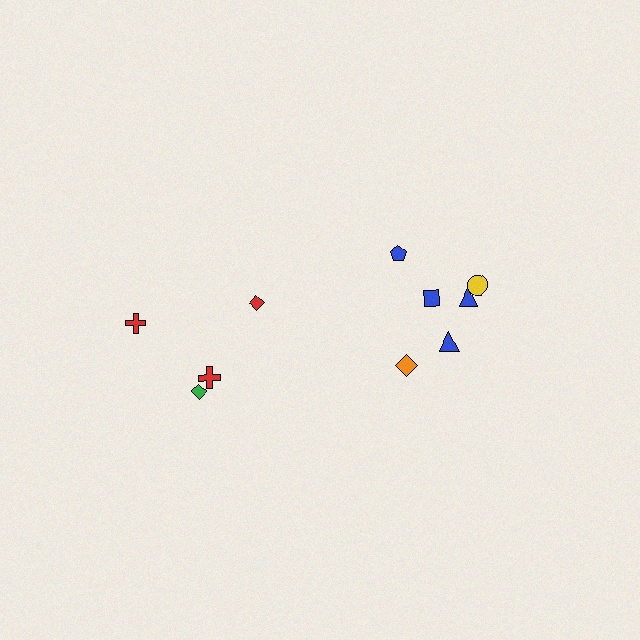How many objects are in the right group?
There are 6 objects.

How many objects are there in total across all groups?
There are 10 objects.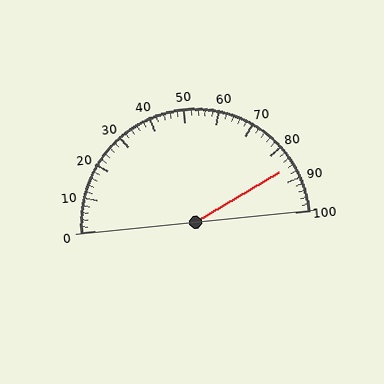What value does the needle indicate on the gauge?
The needle indicates approximately 86.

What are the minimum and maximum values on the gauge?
The gauge ranges from 0 to 100.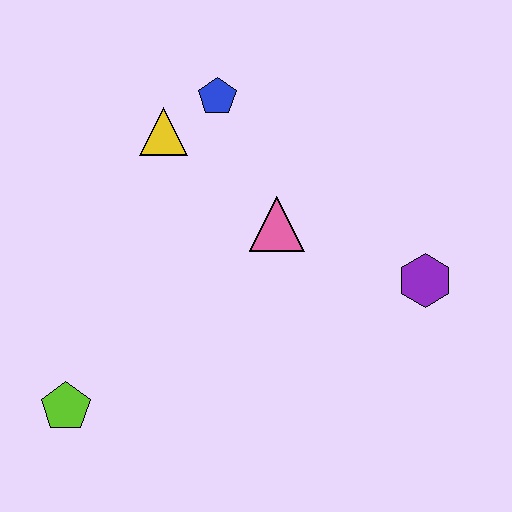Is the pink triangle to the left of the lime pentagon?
No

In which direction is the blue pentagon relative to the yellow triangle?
The blue pentagon is to the right of the yellow triangle.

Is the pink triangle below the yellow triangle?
Yes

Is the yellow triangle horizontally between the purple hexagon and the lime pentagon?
Yes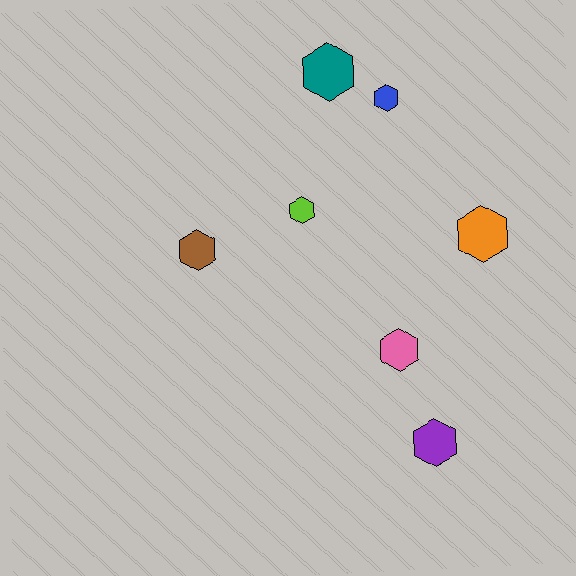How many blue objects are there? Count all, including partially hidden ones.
There is 1 blue object.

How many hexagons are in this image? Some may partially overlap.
There are 7 hexagons.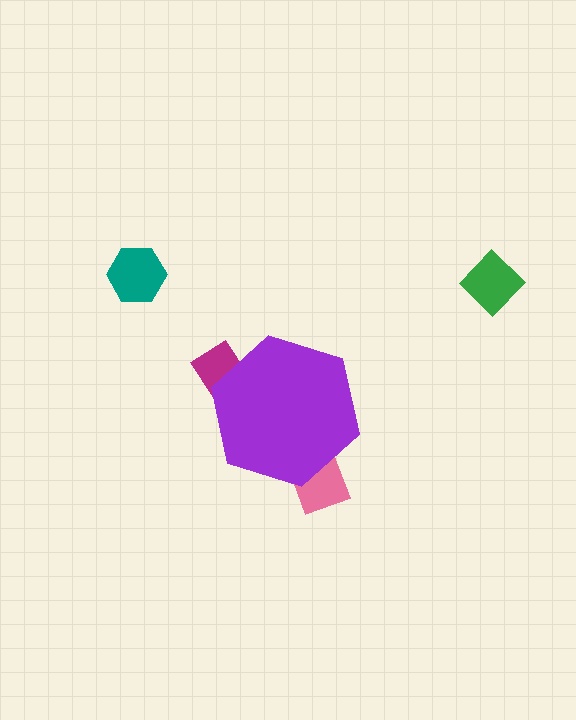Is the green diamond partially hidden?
No, the green diamond is fully visible.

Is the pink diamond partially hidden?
Yes, the pink diamond is partially hidden behind the purple hexagon.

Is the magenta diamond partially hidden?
Yes, the magenta diamond is partially hidden behind the purple hexagon.